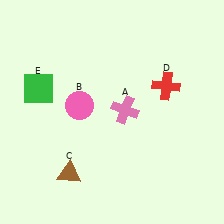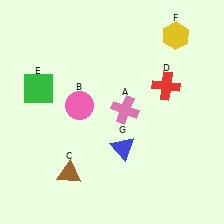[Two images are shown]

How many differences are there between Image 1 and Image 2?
There are 2 differences between the two images.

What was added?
A yellow hexagon (F), a blue triangle (G) were added in Image 2.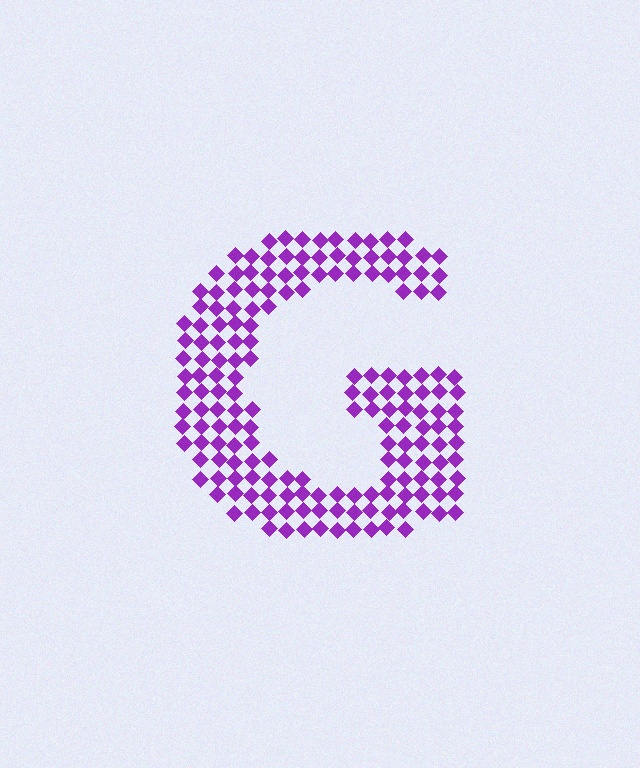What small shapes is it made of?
It is made of small diamonds.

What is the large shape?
The large shape is the letter G.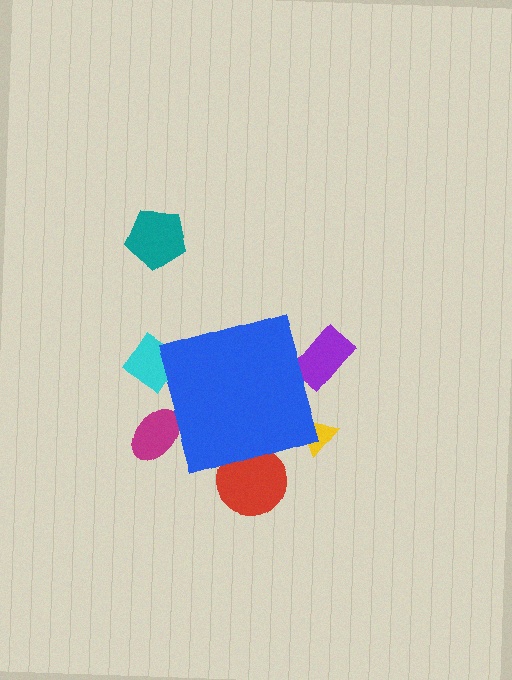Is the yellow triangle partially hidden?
Yes, the yellow triangle is partially hidden behind the blue diamond.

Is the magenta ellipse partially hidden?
Yes, the magenta ellipse is partially hidden behind the blue diamond.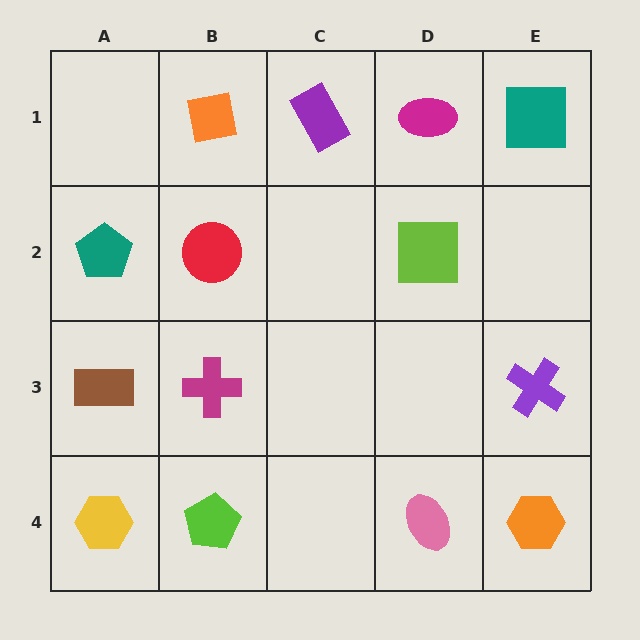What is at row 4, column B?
A lime pentagon.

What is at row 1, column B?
An orange square.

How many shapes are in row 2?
3 shapes.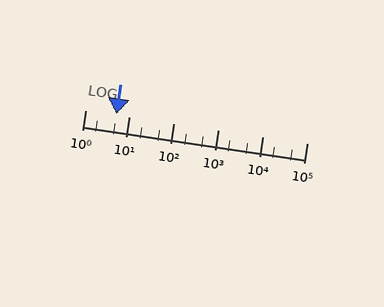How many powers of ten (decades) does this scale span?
The scale spans 5 decades, from 1 to 100000.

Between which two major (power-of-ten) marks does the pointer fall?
The pointer is between 1 and 10.